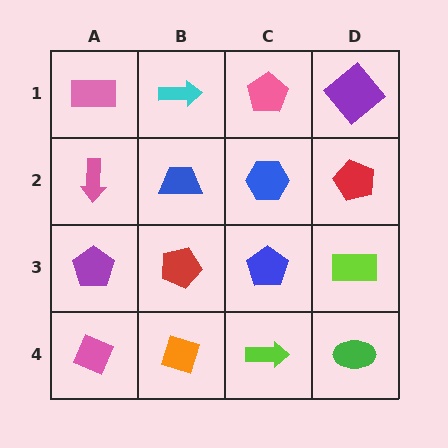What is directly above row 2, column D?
A purple diamond.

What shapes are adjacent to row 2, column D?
A purple diamond (row 1, column D), a lime rectangle (row 3, column D), a blue hexagon (row 2, column C).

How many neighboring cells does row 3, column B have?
4.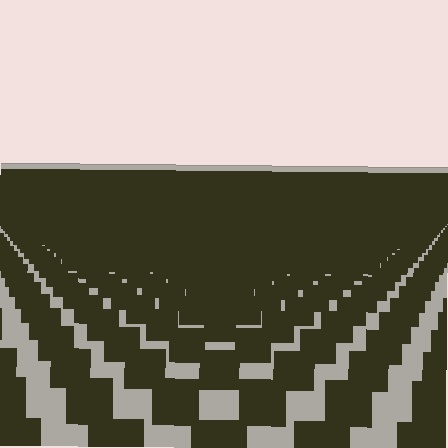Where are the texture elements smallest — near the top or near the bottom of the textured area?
Near the top.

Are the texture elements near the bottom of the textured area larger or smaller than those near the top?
Larger. Near the bottom, elements are closer to the viewer and appear at a bigger on-screen size.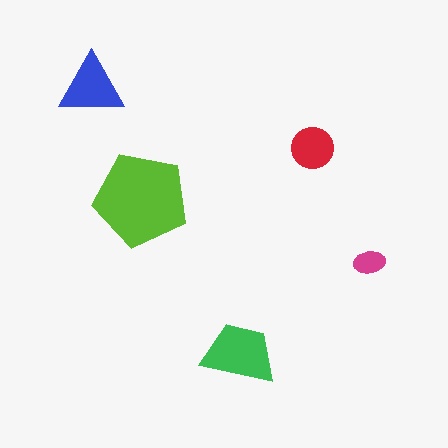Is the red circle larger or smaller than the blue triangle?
Smaller.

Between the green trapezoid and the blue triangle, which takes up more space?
The green trapezoid.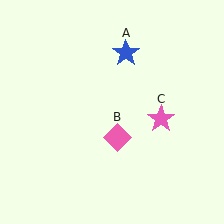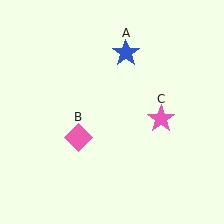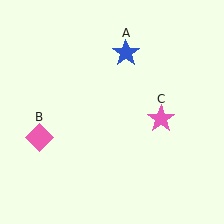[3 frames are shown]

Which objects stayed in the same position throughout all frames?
Blue star (object A) and pink star (object C) remained stationary.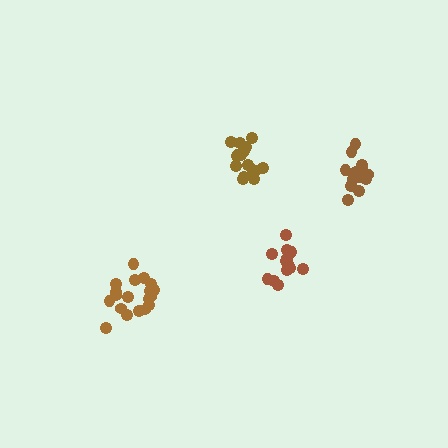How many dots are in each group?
Group 1: 13 dots, Group 2: 18 dots, Group 3: 16 dots, Group 4: 19 dots (66 total).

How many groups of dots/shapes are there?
There are 4 groups.